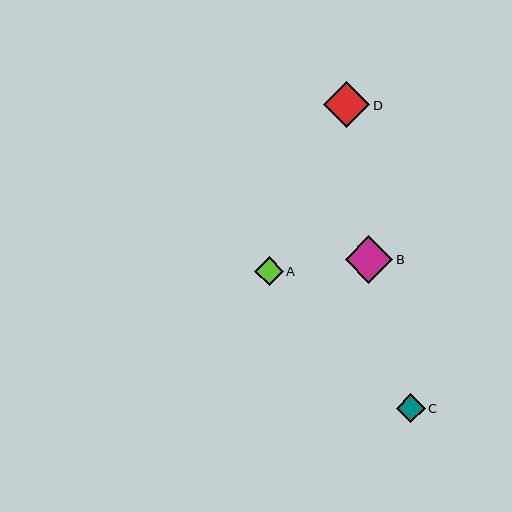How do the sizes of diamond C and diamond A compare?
Diamond C and diamond A are approximately the same size.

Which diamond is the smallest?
Diamond A is the smallest with a size of approximately 29 pixels.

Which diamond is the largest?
Diamond B is the largest with a size of approximately 48 pixels.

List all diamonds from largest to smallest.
From largest to smallest: B, D, C, A.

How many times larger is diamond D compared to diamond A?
Diamond D is approximately 1.6 times the size of diamond A.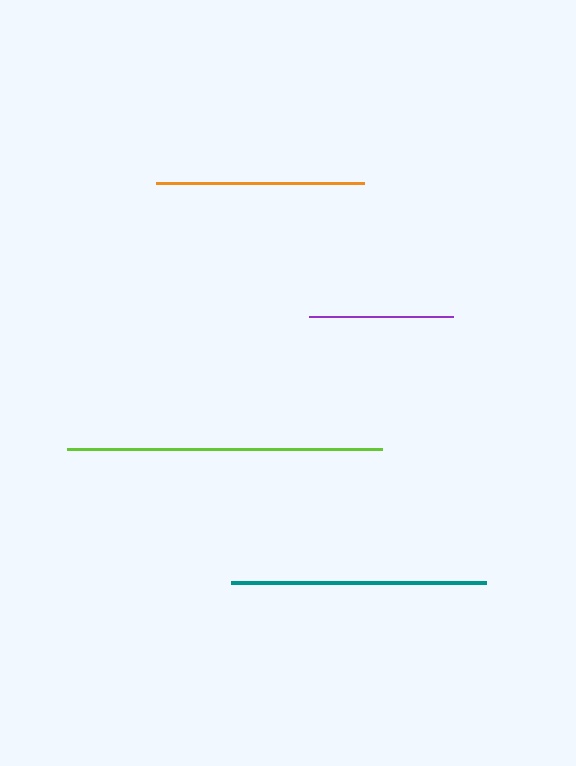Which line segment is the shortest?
The purple line is the shortest at approximately 143 pixels.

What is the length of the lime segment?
The lime segment is approximately 316 pixels long.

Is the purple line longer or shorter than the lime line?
The lime line is longer than the purple line.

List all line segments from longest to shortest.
From longest to shortest: lime, teal, orange, purple.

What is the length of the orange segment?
The orange segment is approximately 208 pixels long.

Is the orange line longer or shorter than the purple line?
The orange line is longer than the purple line.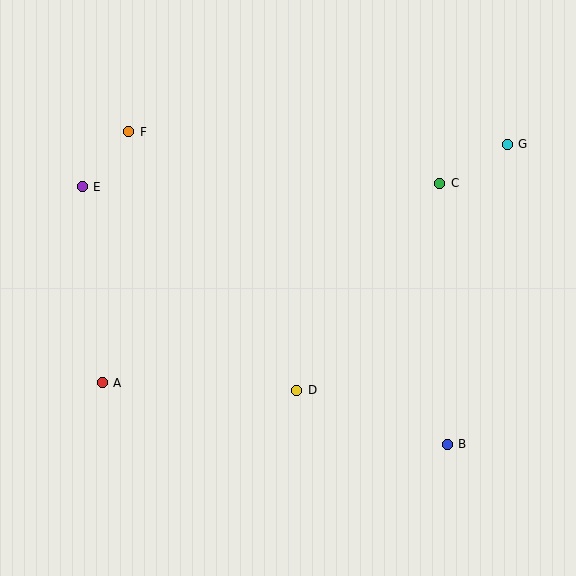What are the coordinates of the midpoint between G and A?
The midpoint between G and A is at (305, 263).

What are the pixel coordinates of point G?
Point G is at (507, 144).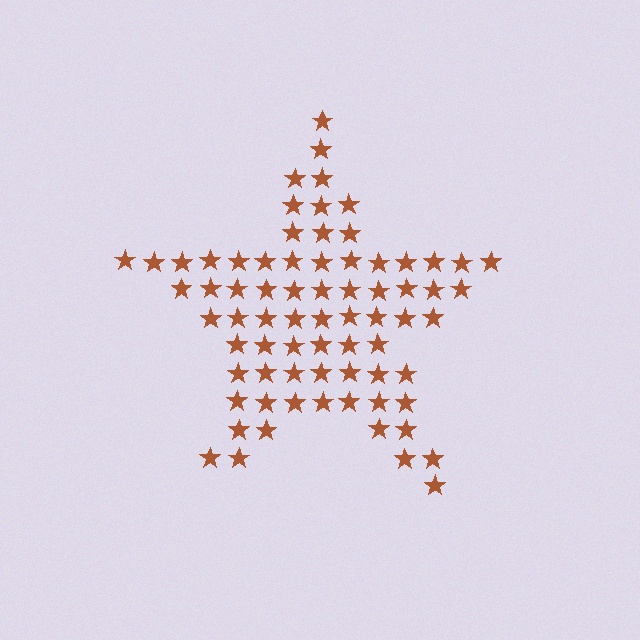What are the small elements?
The small elements are stars.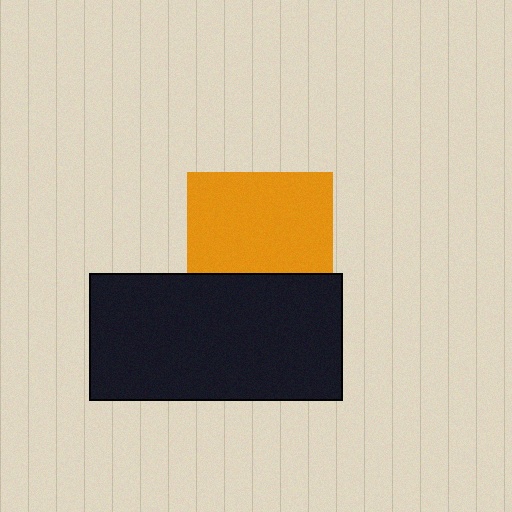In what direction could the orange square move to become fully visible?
The orange square could move up. That would shift it out from behind the black rectangle entirely.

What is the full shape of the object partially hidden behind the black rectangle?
The partially hidden object is an orange square.